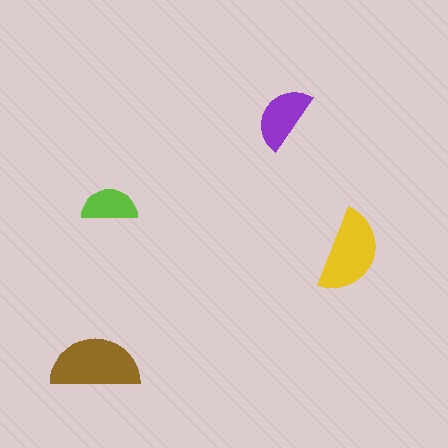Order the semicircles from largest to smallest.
the brown one, the yellow one, the purple one, the lime one.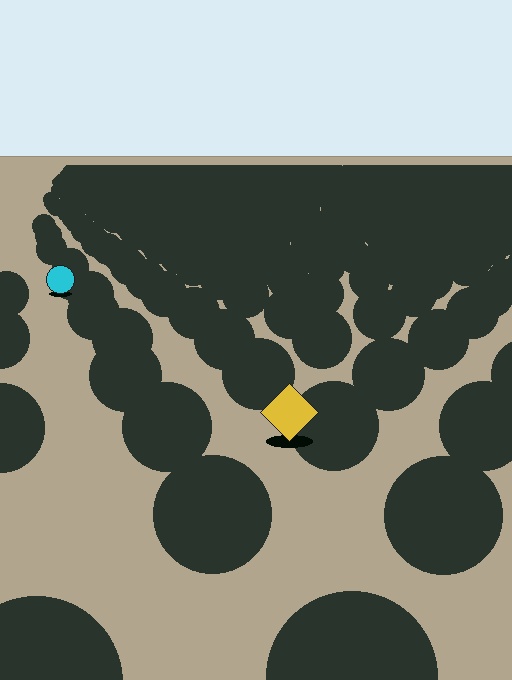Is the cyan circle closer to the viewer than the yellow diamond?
No. The yellow diamond is closer — you can tell from the texture gradient: the ground texture is coarser near it.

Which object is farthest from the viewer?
The cyan circle is farthest from the viewer. It appears smaller and the ground texture around it is denser.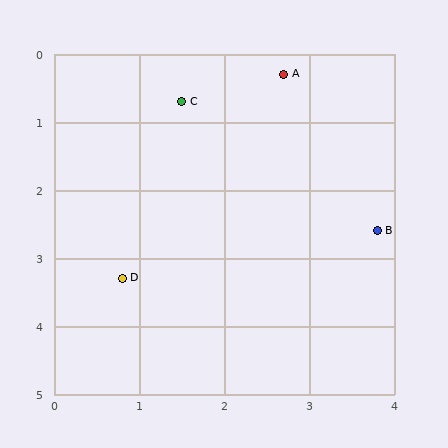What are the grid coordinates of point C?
Point C is at approximately (1.5, 0.7).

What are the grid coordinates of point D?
Point D is at approximately (0.8, 3.3).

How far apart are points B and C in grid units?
Points B and C are about 3.0 grid units apart.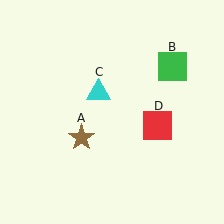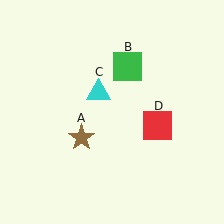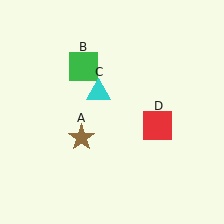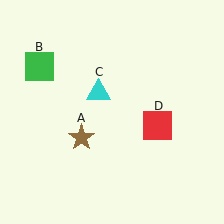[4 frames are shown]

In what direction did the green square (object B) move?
The green square (object B) moved left.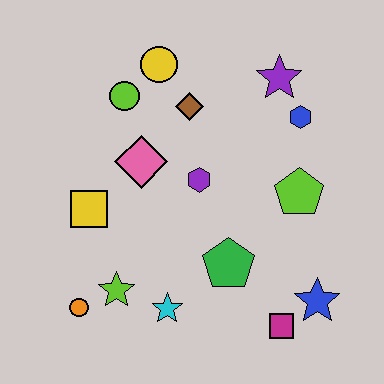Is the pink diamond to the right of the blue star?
No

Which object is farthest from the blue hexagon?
The orange circle is farthest from the blue hexagon.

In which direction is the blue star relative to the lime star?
The blue star is to the right of the lime star.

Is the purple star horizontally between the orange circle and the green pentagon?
No